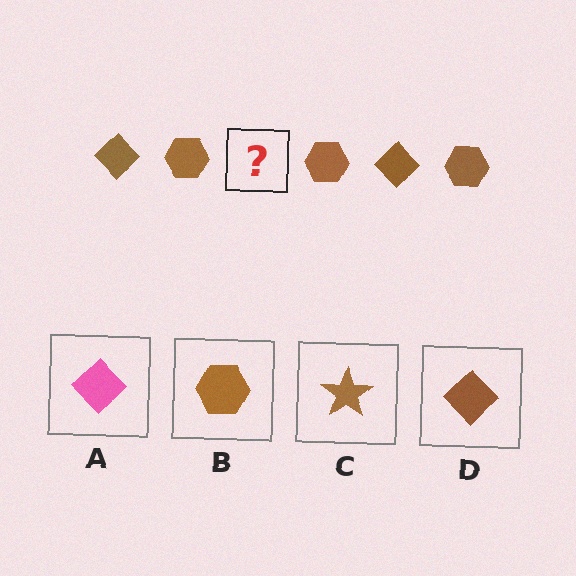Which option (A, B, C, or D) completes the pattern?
D.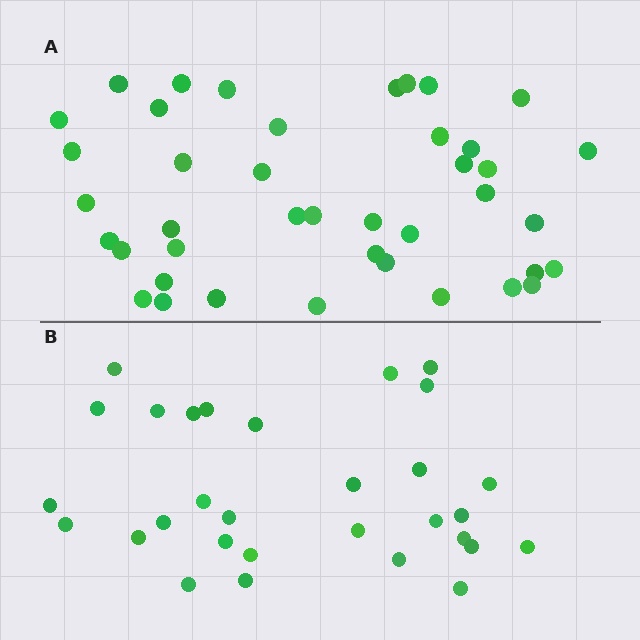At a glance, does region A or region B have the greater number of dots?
Region A (the top region) has more dots.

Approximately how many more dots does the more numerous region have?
Region A has roughly 12 or so more dots than region B.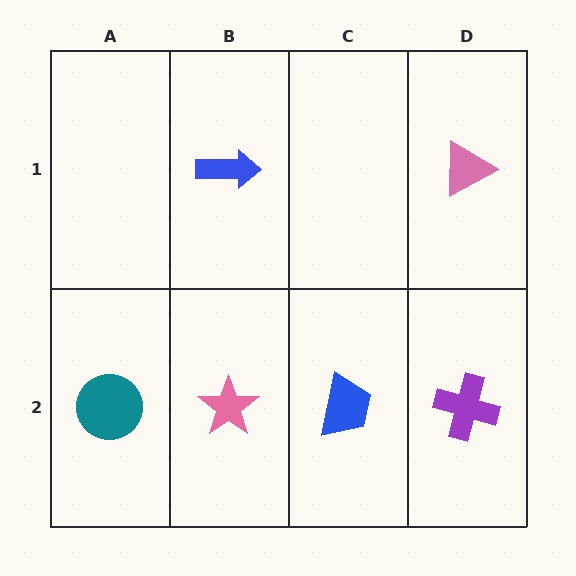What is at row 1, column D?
A pink triangle.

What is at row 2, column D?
A purple cross.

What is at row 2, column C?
A blue trapezoid.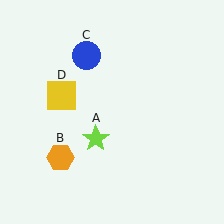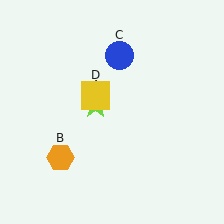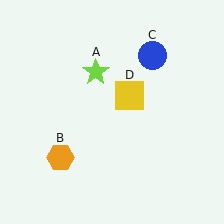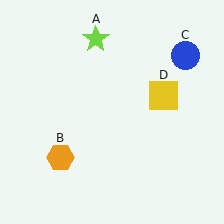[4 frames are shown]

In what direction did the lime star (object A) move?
The lime star (object A) moved up.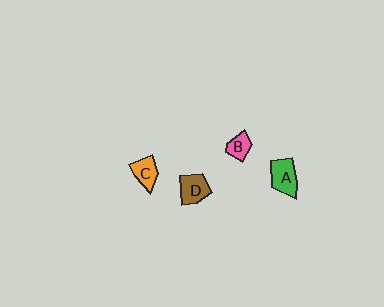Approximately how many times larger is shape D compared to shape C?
Approximately 1.2 times.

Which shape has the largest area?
Shape A (green).